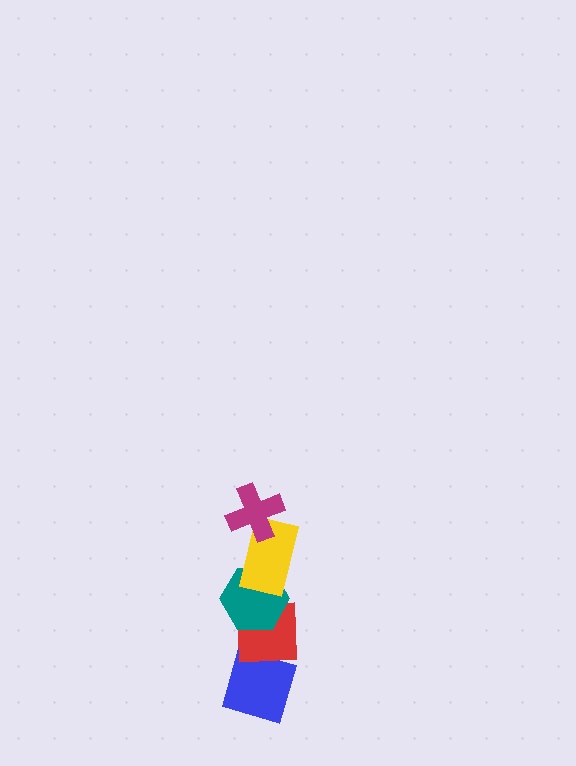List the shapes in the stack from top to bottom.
From top to bottom: the magenta cross, the yellow rectangle, the teal hexagon, the red square, the blue diamond.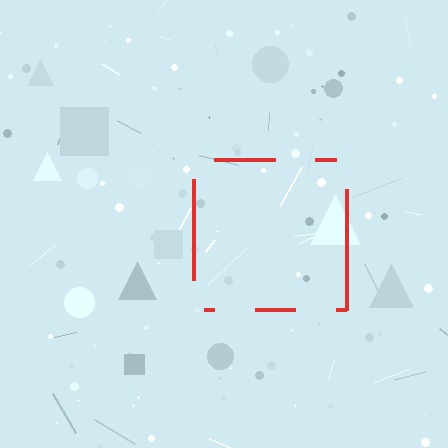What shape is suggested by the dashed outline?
The dashed outline suggests a square.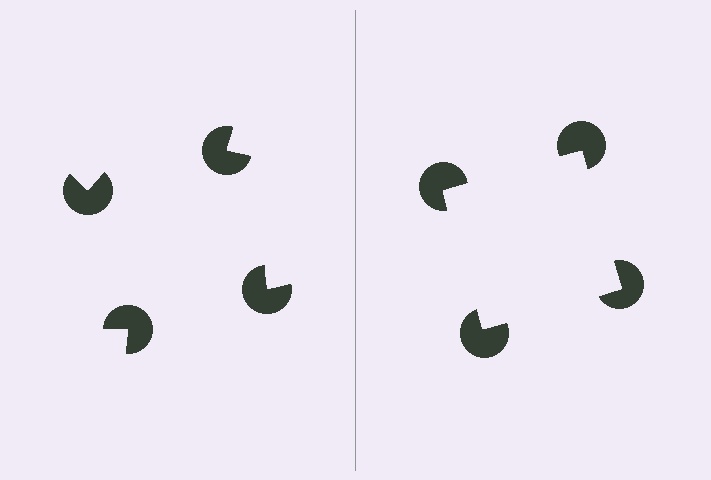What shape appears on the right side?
An illusory square.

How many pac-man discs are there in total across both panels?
8 — 4 on each side.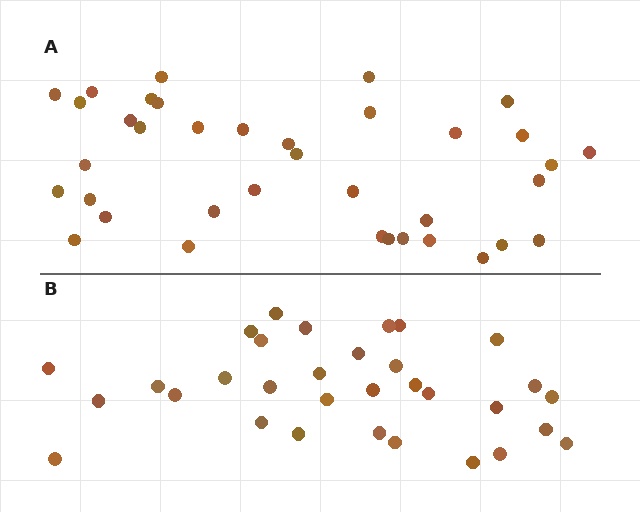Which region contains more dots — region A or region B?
Region A (the top region) has more dots.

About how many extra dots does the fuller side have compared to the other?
Region A has about 5 more dots than region B.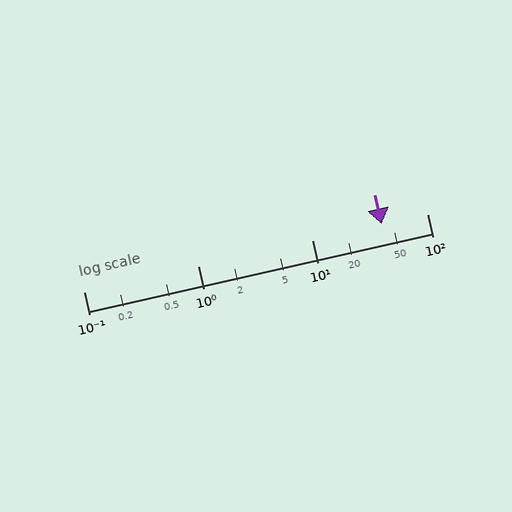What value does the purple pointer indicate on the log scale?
The pointer indicates approximately 40.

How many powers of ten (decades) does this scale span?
The scale spans 3 decades, from 0.1 to 100.